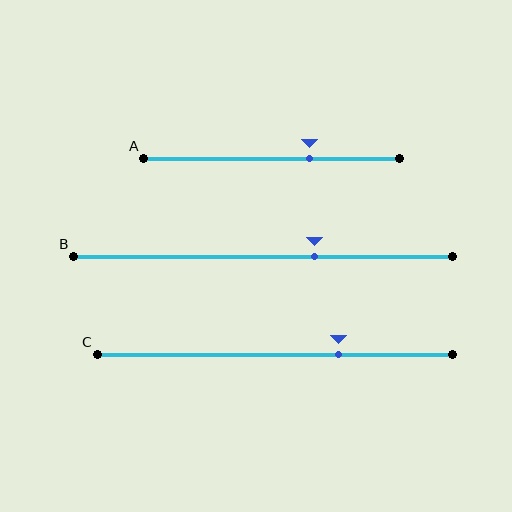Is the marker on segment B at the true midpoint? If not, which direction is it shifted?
No, the marker on segment B is shifted to the right by about 14% of the segment length.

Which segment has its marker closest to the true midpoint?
Segment B has its marker closest to the true midpoint.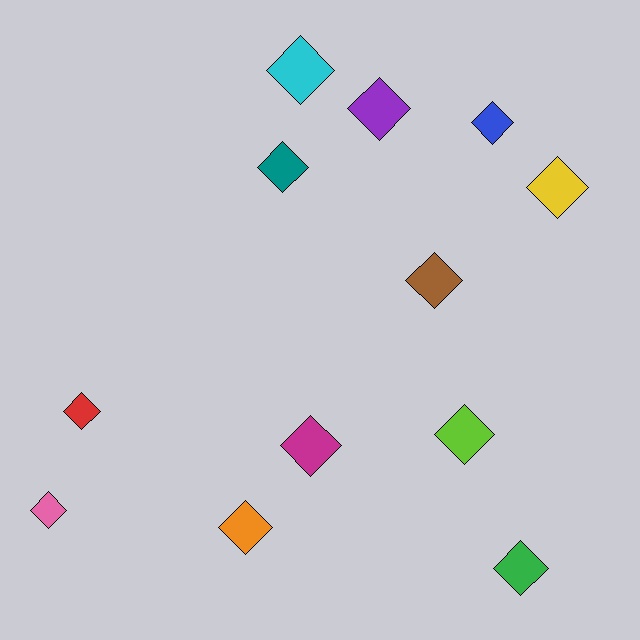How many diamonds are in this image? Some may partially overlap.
There are 12 diamonds.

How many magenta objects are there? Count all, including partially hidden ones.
There is 1 magenta object.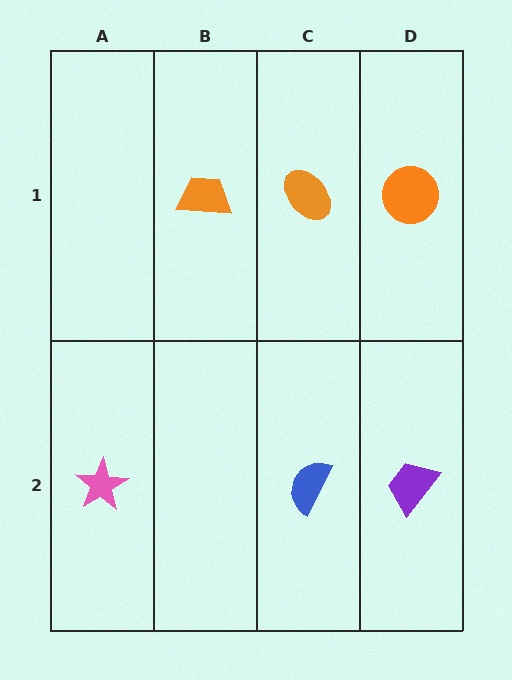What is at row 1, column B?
An orange trapezoid.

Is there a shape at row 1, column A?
No, that cell is empty.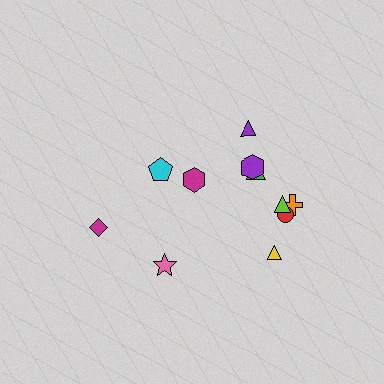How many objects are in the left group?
There are 4 objects.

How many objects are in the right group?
There are 7 objects.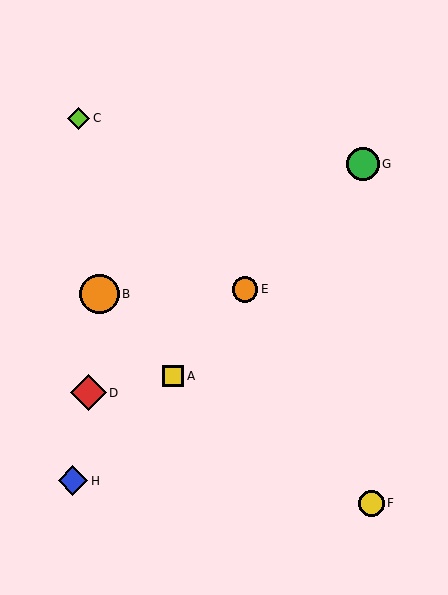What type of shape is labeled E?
Shape E is an orange circle.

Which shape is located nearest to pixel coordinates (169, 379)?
The yellow square (labeled A) at (173, 376) is nearest to that location.